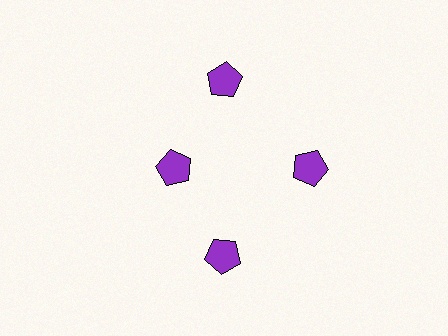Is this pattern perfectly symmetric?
No. The 4 purple pentagons are arranged in a ring, but one element near the 9 o'clock position is pulled inward toward the center, breaking the 4-fold rotational symmetry.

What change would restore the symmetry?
The symmetry would be restored by moving it outward, back onto the ring so that all 4 pentagons sit at equal angles and equal distance from the center.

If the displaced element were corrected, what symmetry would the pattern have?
It would have 4-fold rotational symmetry — the pattern would map onto itself every 90 degrees.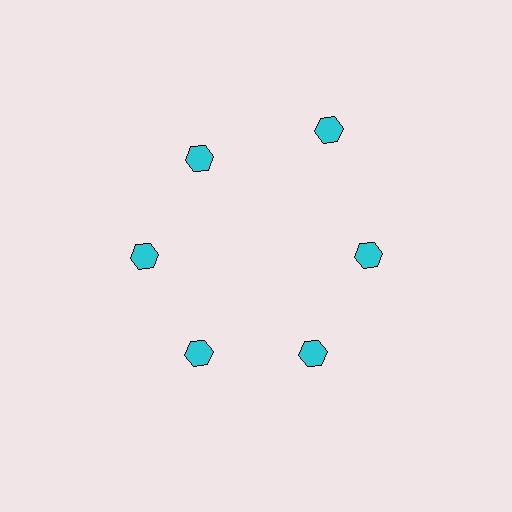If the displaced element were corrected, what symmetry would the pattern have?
It would have 6-fold rotational symmetry — the pattern would map onto itself every 60 degrees.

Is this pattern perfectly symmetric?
No. The 6 cyan hexagons are arranged in a ring, but one element near the 1 o'clock position is pushed outward from the center, breaking the 6-fold rotational symmetry.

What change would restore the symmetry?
The symmetry would be restored by moving it inward, back onto the ring so that all 6 hexagons sit at equal angles and equal distance from the center.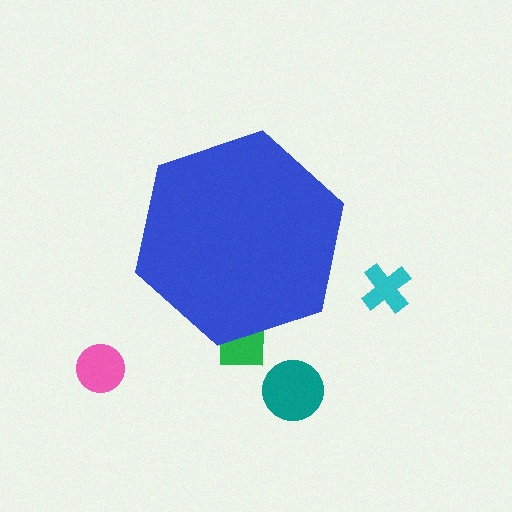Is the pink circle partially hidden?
No, the pink circle is fully visible.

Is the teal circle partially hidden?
No, the teal circle is fully visible.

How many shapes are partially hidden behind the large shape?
1 shape is partially hidden.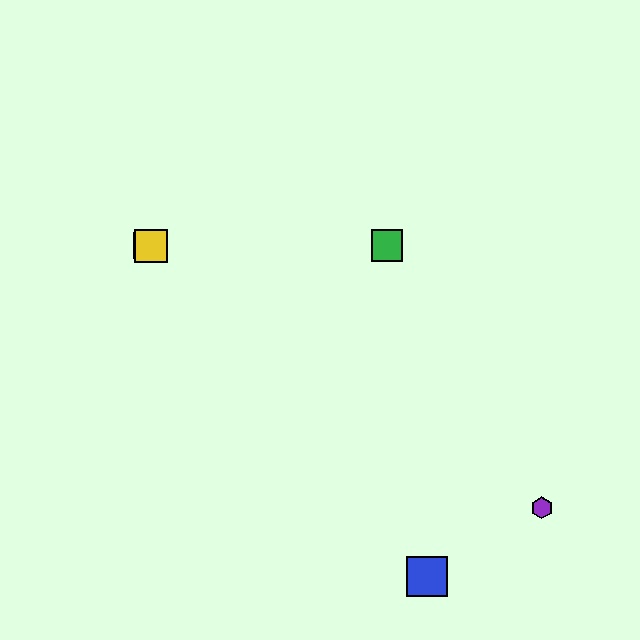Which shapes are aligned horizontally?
The red square, the green square, the yellow square are aligned horizontally.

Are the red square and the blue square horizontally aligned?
No, the red square is at y≈246 and the blue square is at y≈576.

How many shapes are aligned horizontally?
3 shapes (the red square, the green square, the yellow square) are aligned horizontally.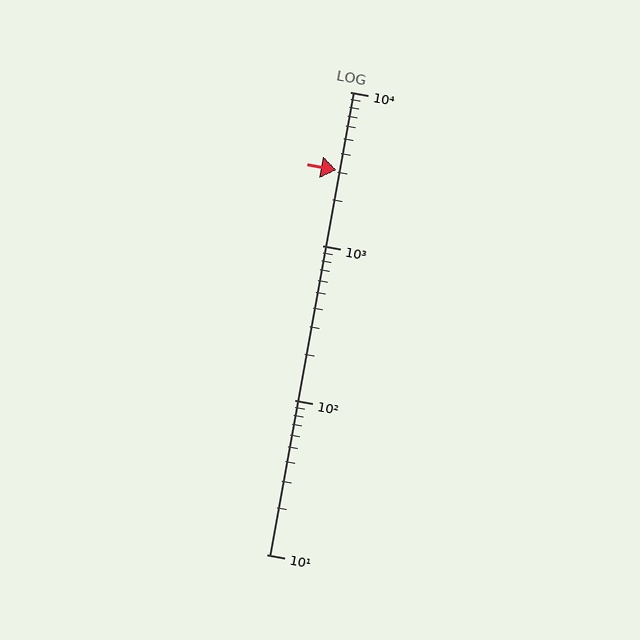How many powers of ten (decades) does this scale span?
The scale spans 3 decades, from 10 to 10000.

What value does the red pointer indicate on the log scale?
The pointer indicates approximately 3100.